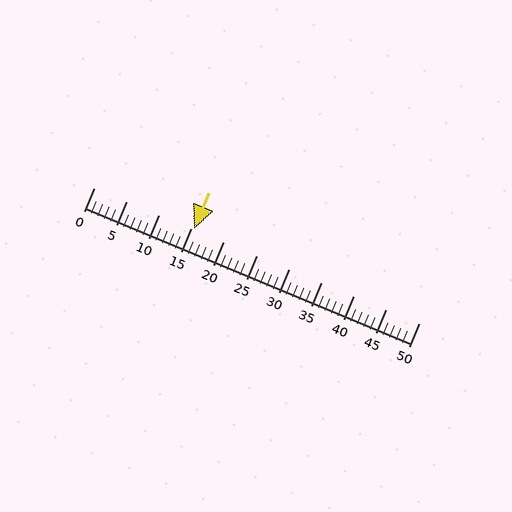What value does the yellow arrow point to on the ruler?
The yellow arrow points to approximately 15.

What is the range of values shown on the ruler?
The ruler shows values from 0 to 50.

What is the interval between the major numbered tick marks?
The major tick marks are spaced 5 units apart.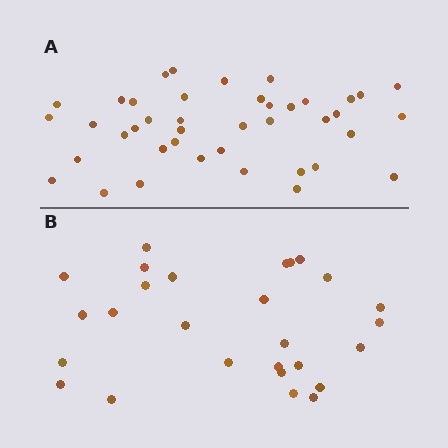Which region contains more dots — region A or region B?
Region A (the top region) has more dots.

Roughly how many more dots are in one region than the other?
Region A has approximately 15 more dots than region B.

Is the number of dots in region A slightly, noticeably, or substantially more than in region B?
Region A has substantially more. The ratio is roughly 1.5 to 1.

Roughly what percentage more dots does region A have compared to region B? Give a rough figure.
About 50% more.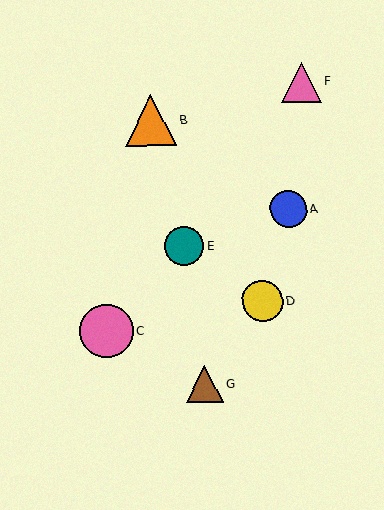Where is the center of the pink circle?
The center of the pink circle is at (106, 331).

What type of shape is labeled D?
Shape D is a yellow circle.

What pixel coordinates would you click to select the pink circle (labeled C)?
Click at (106, 331) to select the pink circle C.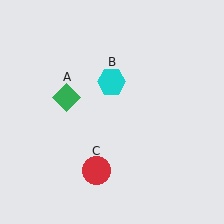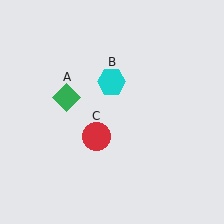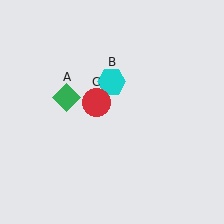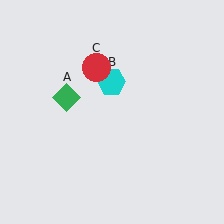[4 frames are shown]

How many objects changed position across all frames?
1 object changed position: red circle (object C).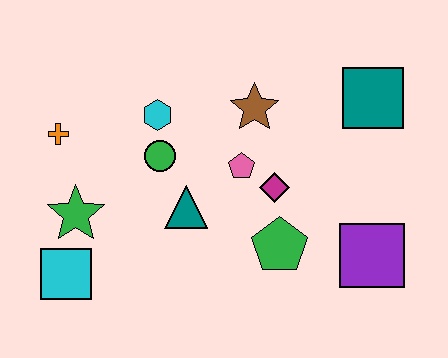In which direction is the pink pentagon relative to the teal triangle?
The pink pentagon is to the right of the teal triangle.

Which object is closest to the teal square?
The brown star is closest to the teal square.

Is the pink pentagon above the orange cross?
No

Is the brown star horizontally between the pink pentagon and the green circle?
No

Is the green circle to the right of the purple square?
No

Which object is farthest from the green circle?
The purple square is farthest from the green circle.